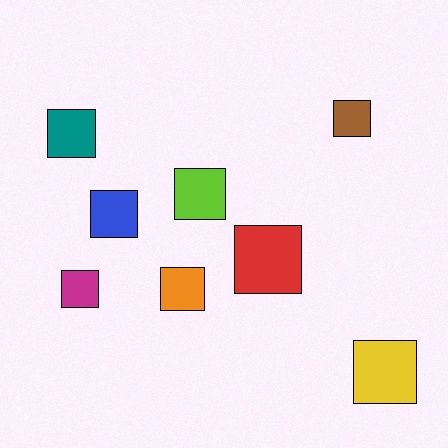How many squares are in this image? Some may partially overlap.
There are 8 squares.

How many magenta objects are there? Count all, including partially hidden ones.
There is 1 magenta object.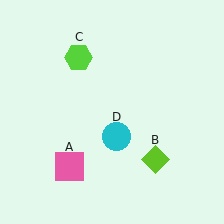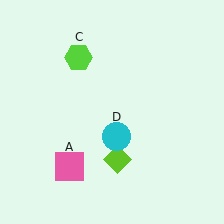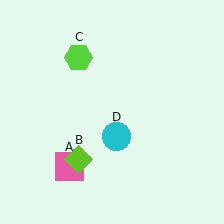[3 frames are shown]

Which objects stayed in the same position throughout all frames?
Pink square (object A) and lime hexagon (object C) and cyan circle (object D) remained stationary.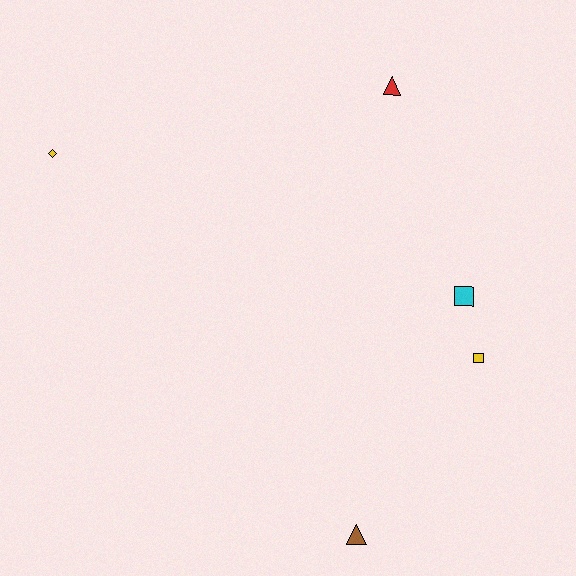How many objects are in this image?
There are 5 objects.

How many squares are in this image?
There are 2 squares.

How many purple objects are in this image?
There are no purple objects.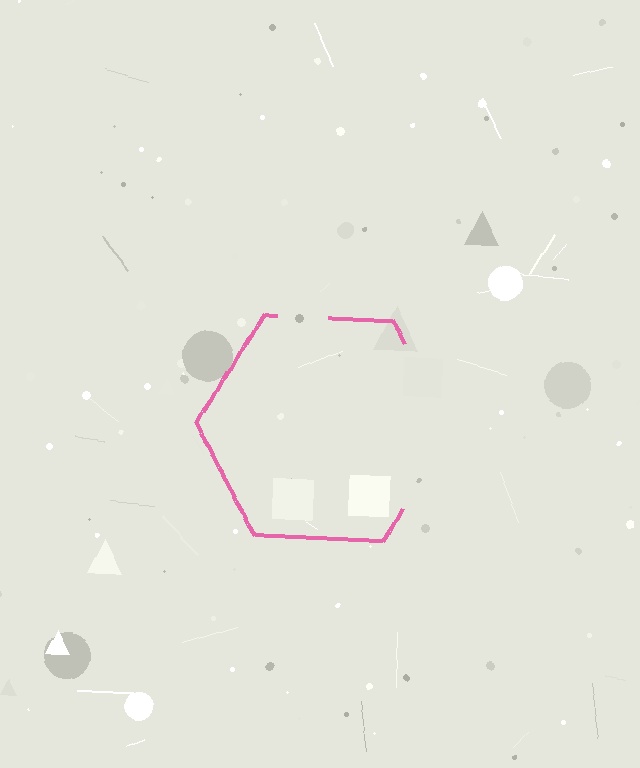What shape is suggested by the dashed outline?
The dashed outline suggests a hexagon.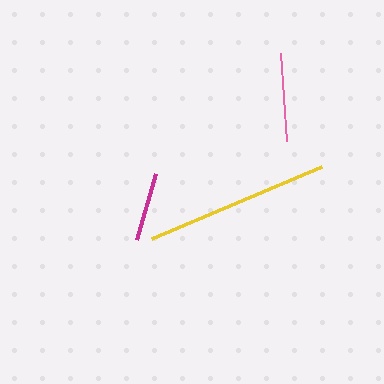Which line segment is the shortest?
The magenta line is the shortest at approximately 69 pixels.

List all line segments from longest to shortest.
From longest to shortest: yellow, pink, magenta.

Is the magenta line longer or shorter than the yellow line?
The yellow line is longer than the magenta line.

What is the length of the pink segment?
The pink segment is approximately 88 pixels long.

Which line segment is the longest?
The yellow line is the longest at approximately 185 pixels.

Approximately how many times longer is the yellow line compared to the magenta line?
The yellow line is approximately 2.7 times the length of the magenta line.